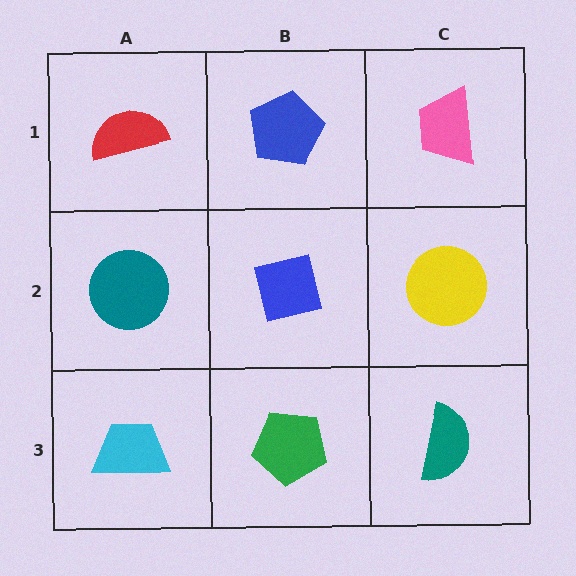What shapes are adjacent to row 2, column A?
A red semicircle (row 1, column A), a cyan trapezoid (row 3, column A), a blue square (row 2, column B).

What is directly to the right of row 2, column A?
A blue square.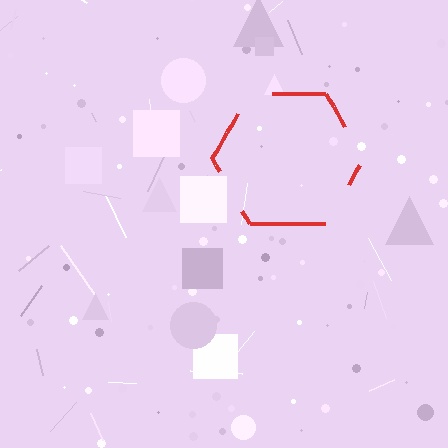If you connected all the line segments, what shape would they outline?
They would outline a hexagon.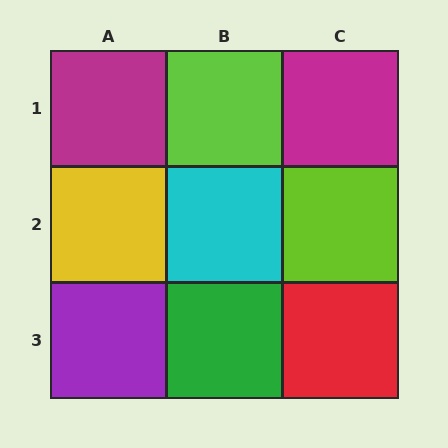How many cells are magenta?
2 cells are magenta.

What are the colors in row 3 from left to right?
Purple, green, red.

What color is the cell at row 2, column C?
Lime.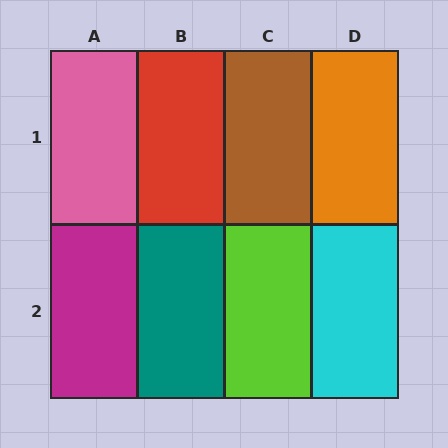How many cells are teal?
1 cell is teal.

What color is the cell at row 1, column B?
Red.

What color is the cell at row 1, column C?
Brown.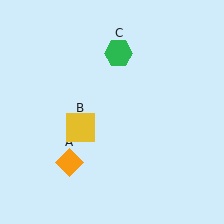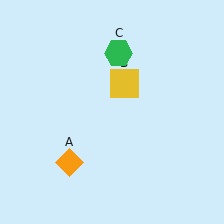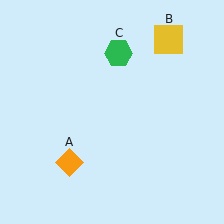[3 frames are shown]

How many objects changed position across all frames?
1 object changed position: yellow square (object B).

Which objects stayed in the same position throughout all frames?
Orange diamond (object A) and green hexagon (object C) remained stationary.